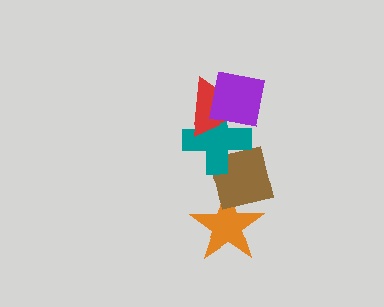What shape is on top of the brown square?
The teal cross is on top of the brown square.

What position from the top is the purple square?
The purple square is 1st from the top.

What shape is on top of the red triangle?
The purple square is on top of the red triangle.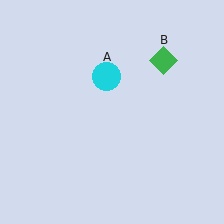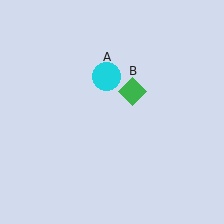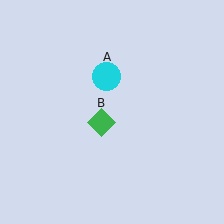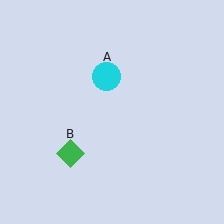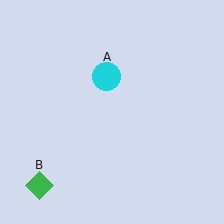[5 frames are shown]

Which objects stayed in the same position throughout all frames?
Cyan circle (object A) remained stationary.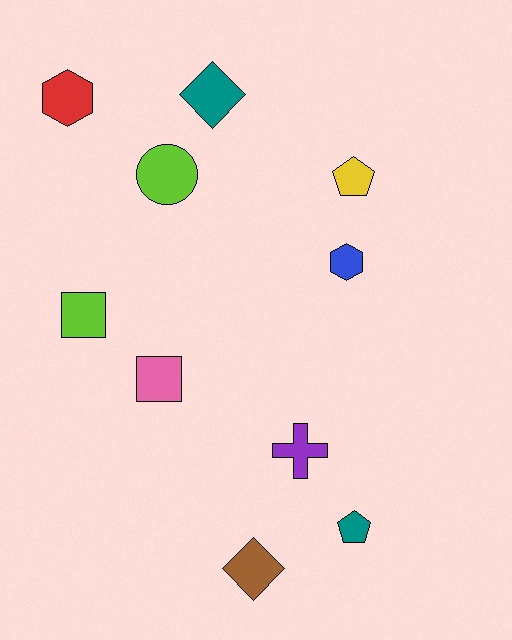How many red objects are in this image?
There is 1 red object.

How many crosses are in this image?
There is 1 cross.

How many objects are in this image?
There are 10 objects.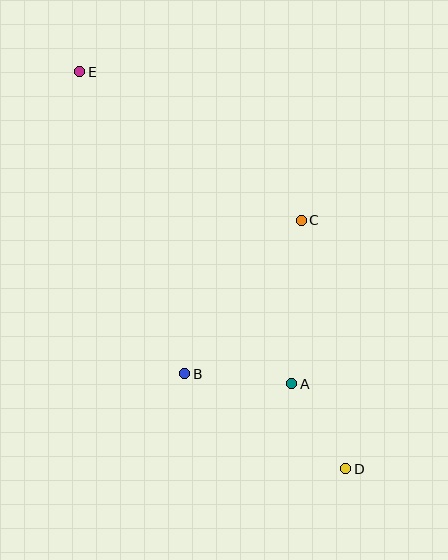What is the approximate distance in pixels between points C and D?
The distance between C and D is approximately 252 pixels.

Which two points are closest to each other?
Points A and D are closest to each other.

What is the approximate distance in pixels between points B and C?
The distance between B and C is approximately 193 pixels.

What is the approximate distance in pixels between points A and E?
The distance between A and E is approximately 377 pixels.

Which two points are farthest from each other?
Points D and E are farthest from each other.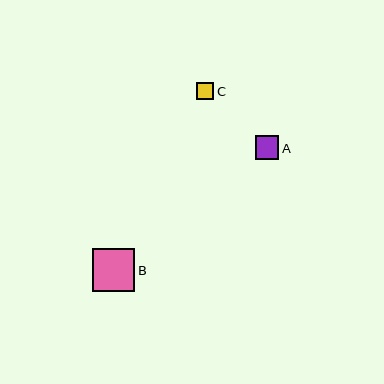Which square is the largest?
Square B is the largest with a size of approximately 42 pixels.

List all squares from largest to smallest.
From largest to smallest: B, A, C.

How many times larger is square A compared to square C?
Square A is approximately 1.4 times the size of square C.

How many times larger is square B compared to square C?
Square B is approximately 2.5 times the size of square C.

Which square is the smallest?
Square C is the smallest with a size of approximately 17 pixels.